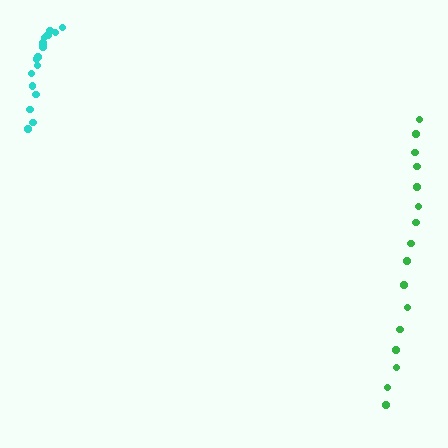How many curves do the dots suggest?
There are 2 distinct paths.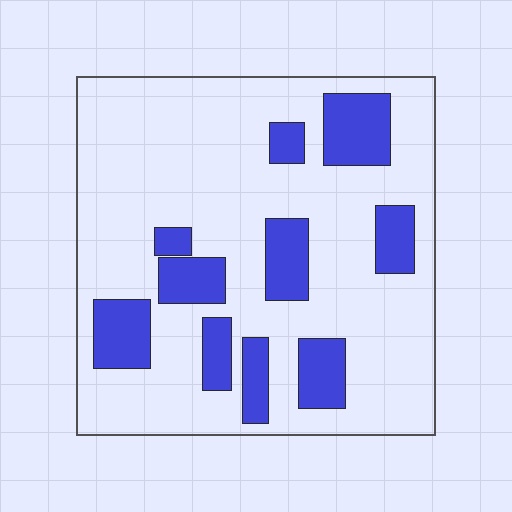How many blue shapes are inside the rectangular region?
10.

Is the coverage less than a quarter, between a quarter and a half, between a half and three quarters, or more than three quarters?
Less than a quarter.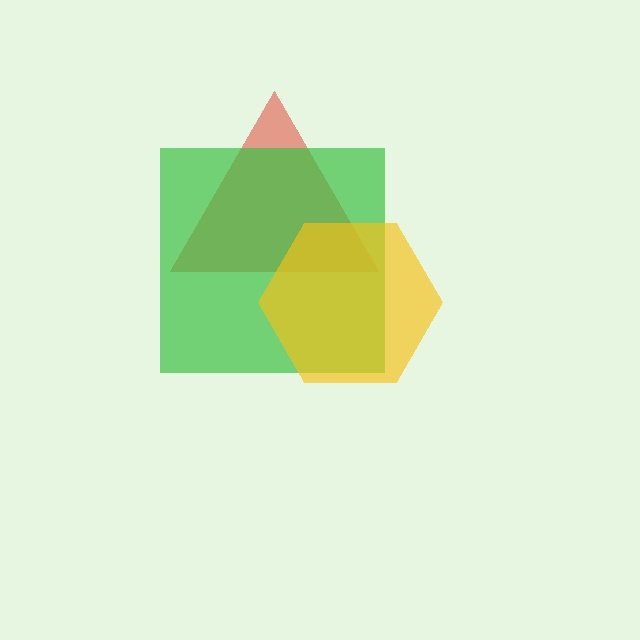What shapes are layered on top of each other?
The layered shapes are: a red triangle, a green square, a yellow hexagon.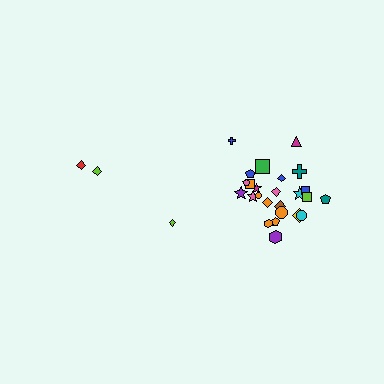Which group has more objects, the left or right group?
The right group.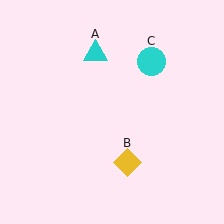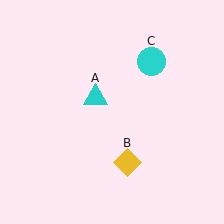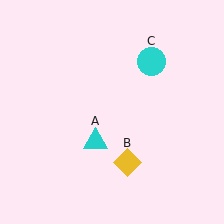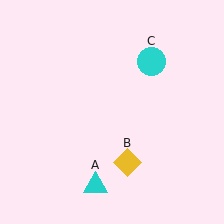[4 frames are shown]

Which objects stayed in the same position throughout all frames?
Yellow diamond (object B) and cyan circle (object C) remained stationary.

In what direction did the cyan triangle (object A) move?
The cyan triangle (object A) moved down.